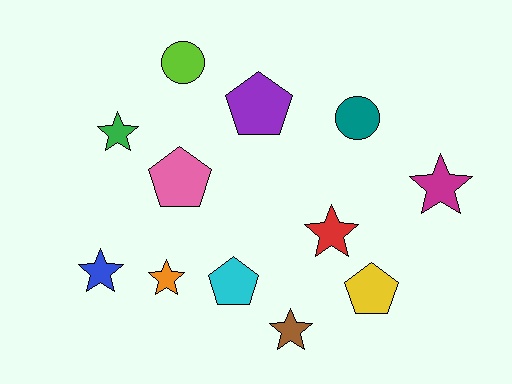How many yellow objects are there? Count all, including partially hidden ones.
There is 1 yellow object.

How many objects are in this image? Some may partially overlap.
There are 12 objects.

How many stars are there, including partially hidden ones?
There are 6 stars.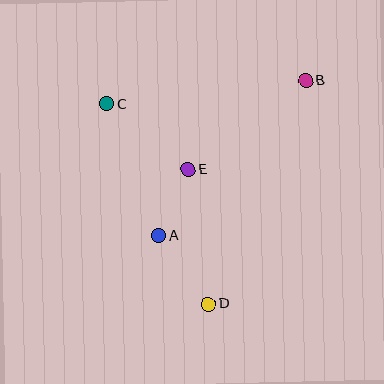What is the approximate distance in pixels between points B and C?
The distance between B and C is approximately 201 pixels.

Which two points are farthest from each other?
Points B and D are farthest from each other.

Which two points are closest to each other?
Points A and E are closest to each other.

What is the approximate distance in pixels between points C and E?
The distance between C and E is approximately 105 pixels.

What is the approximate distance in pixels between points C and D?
The distance between C and D is approximately 225 pixels.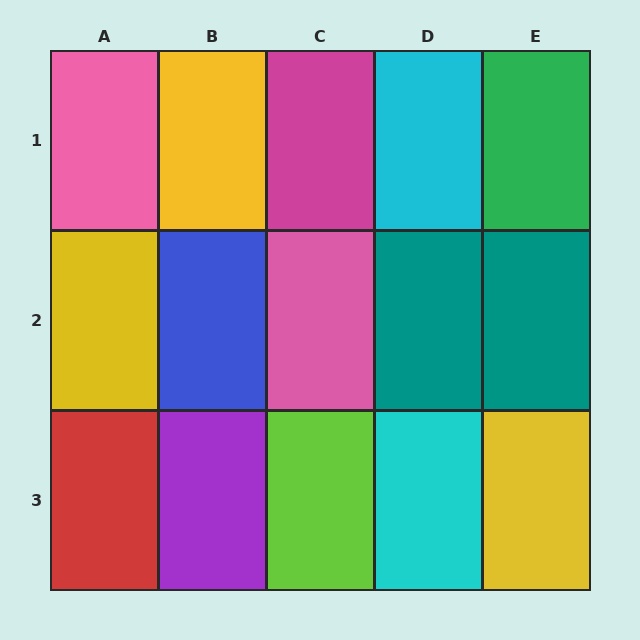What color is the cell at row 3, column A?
Red.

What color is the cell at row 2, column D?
Teal.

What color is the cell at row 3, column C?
Lime.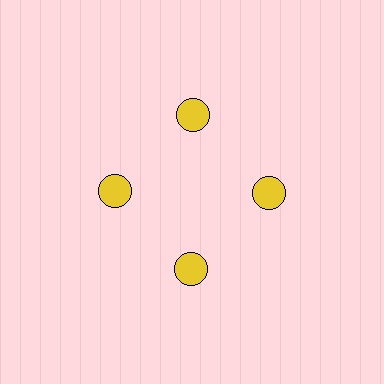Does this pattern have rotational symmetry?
Yes, this pattern has 4-fold rotational symmetry. It looks the same after rotating 90 degrees around the center.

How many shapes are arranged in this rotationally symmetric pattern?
There are 4 shapes, arranged in 4 groups of 1.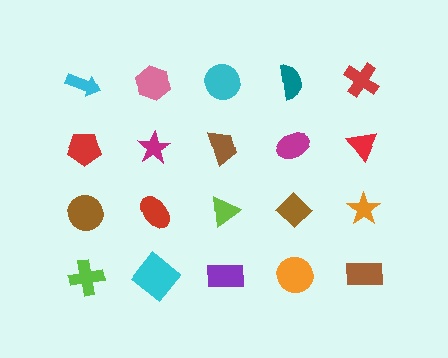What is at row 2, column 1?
A red pentagon.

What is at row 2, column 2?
A magenta star.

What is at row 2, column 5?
A red triangle.